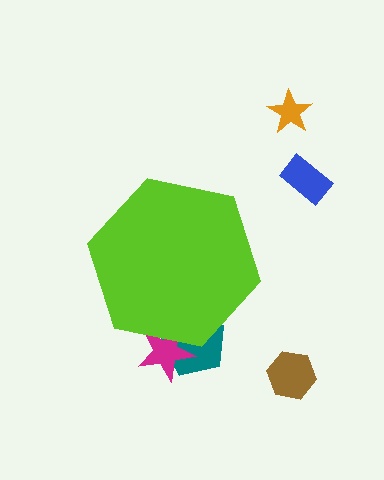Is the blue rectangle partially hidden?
No, the blue rectangle is fully visible.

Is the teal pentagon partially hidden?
Yes, the teal pentagon is partially hidden behind the lime hexagon.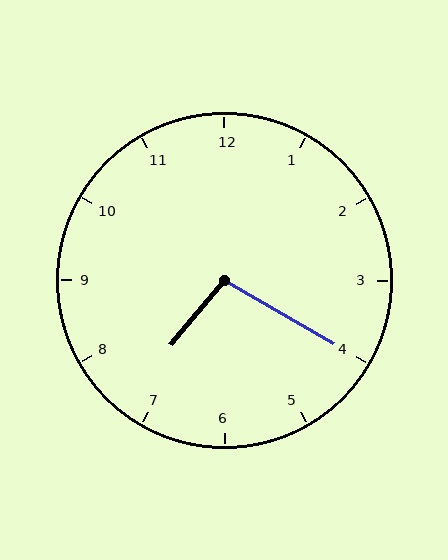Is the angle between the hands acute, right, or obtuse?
It is obtuse.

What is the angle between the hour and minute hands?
Approximately 100 degrees.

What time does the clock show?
7:20.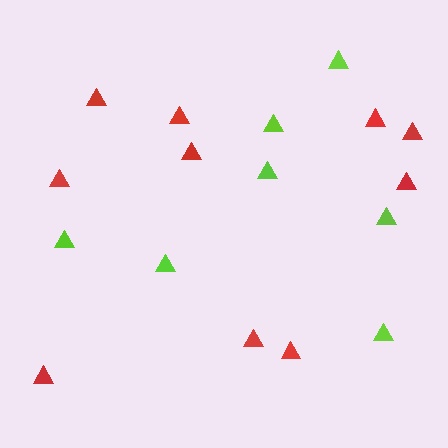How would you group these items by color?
There are 2 groups: one group of lime triangles (7) and one group of red triangles (10).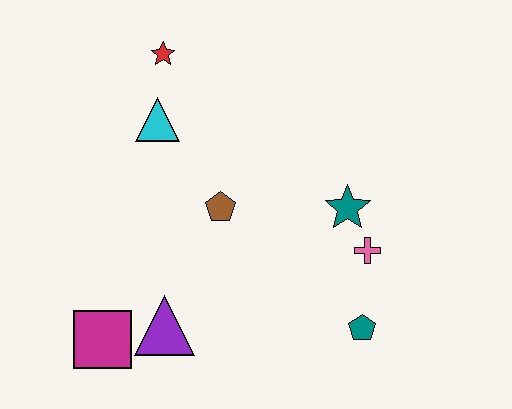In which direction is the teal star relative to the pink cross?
The teal star is above the pink cross.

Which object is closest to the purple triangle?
The magenta square is closest to the purple triangle.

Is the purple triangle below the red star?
Yes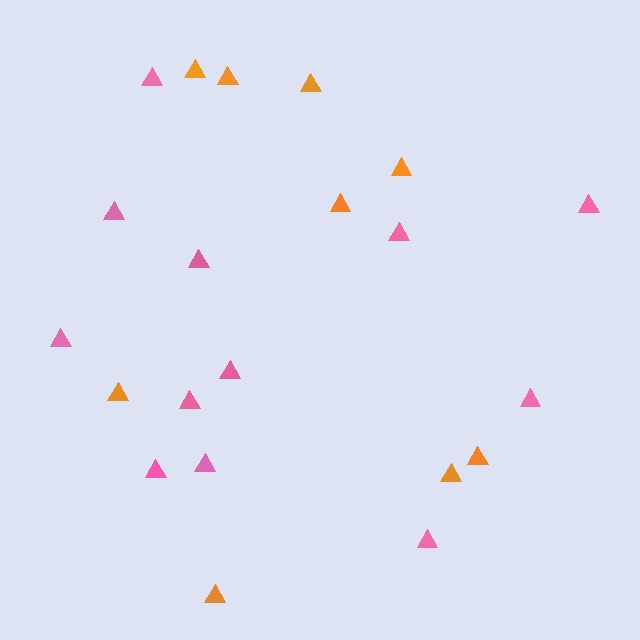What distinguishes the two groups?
There are 2 groups: one group of orange triangles (9) and one group of pink triangles (12).